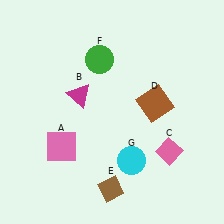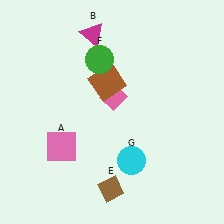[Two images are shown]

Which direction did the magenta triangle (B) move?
The magenta triangle (B) moved up.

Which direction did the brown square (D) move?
The brown square (D) moved left.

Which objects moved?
The objects that moved are: the magenta triangle (B), the pink diamond (C), the brown square (D).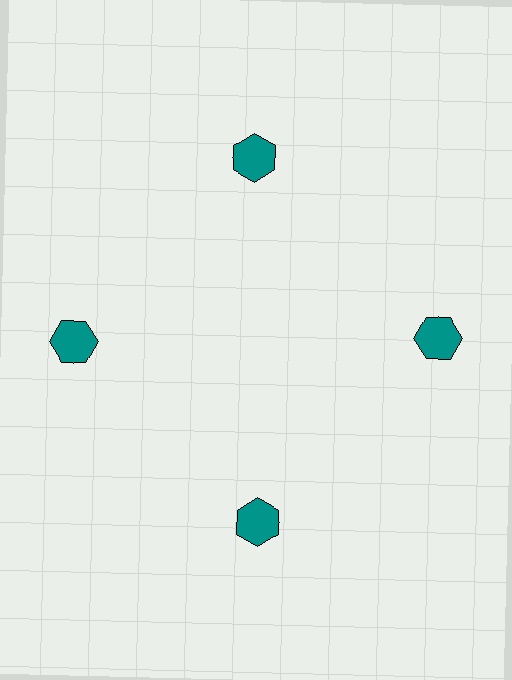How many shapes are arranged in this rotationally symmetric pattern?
There are 4 shapes, arranged in 4 groups of 1.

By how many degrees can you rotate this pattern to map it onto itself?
The pattern maps onto itself every 90 degrees of rotation.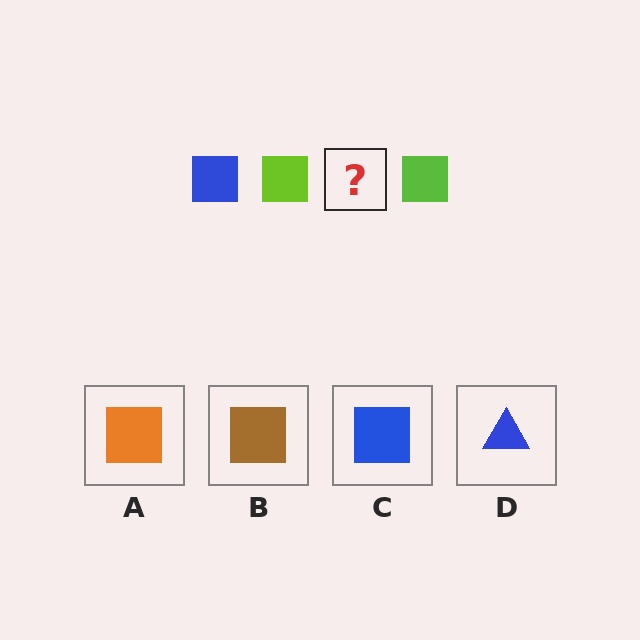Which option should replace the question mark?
Option C.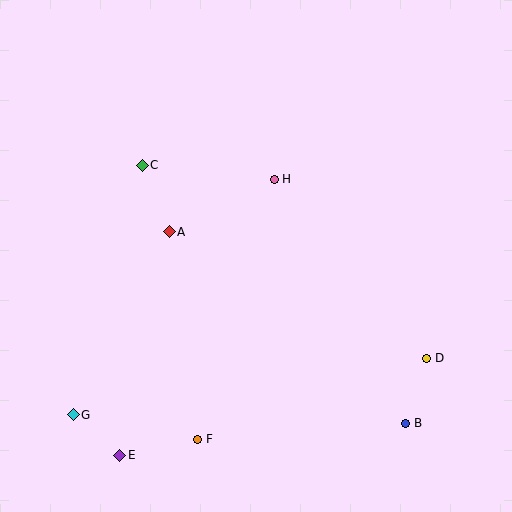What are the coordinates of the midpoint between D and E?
The midpoint between D and E is at (273, 407).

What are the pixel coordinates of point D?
Point D is at (427, 358).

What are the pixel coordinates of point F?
Point F is at (198, 439).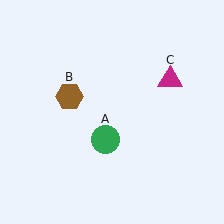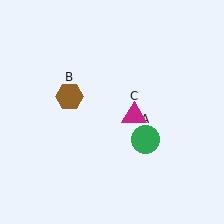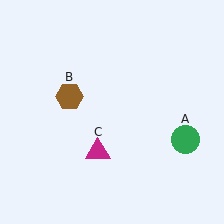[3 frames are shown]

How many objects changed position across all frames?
2 objects changed position: green circle (object A), magenta triangle (object C).